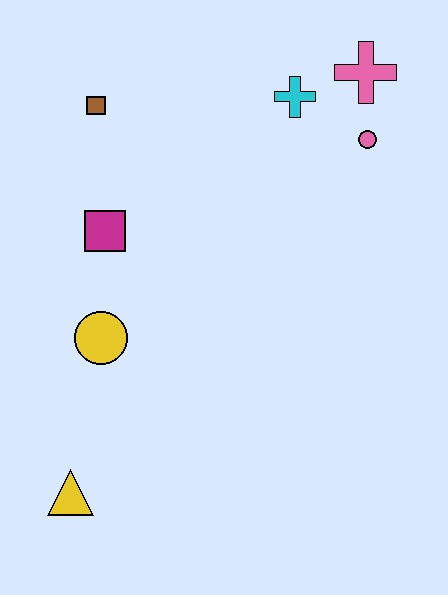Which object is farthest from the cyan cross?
The yellow triangle is farthest from the cyan cross.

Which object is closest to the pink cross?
The pink circle is closest to the pink cross.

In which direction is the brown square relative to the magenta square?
The brown square is above the magenta square.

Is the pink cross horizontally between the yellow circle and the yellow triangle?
No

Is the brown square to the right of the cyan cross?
No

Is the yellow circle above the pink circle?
No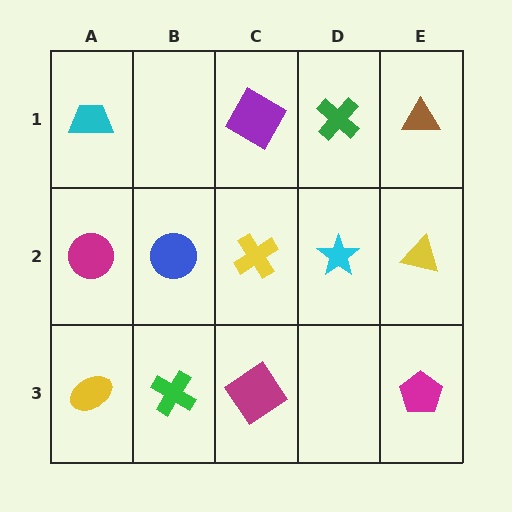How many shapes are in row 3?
4 shapes.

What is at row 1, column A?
A cyan trapezoid.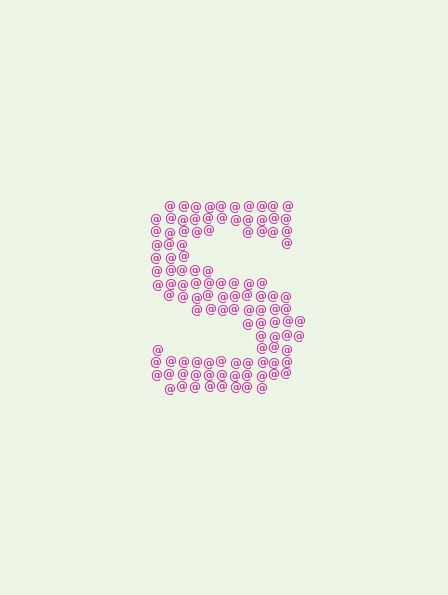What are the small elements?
The small elements are at signs.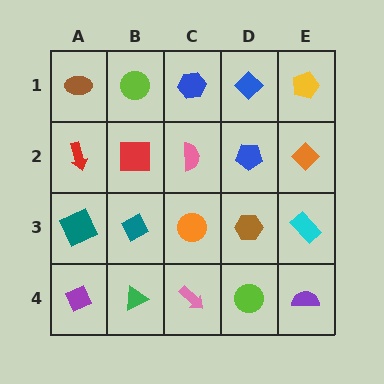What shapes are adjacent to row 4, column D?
A brown hexagon (row 3, column D), a pink arrow (row 4, column C), a purple semicircle (row 4, column E).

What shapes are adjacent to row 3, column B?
A red square (row 2, column B), a green triangle (row 4, column B), a teal square (row 3, column A), an orange circle (row 3, column C).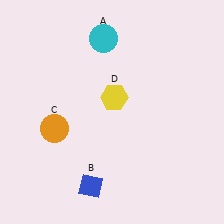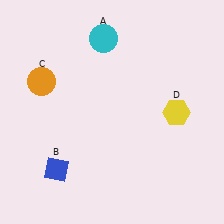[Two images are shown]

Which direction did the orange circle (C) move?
The orange circle (C) moved up.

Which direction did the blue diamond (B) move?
The blue diamond (B) moved left.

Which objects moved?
The objects that moved are: the blue diamond (B), the orange circle (C), the yellow hexagon (D).